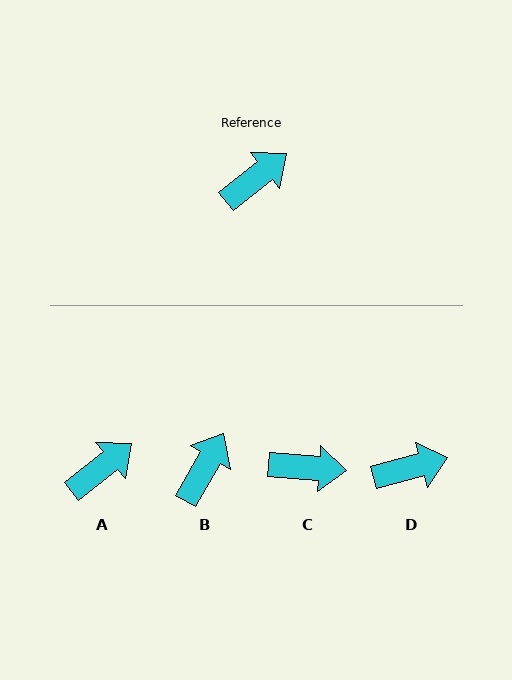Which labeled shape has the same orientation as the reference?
A.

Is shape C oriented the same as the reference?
No, it is off by about 44 degrees.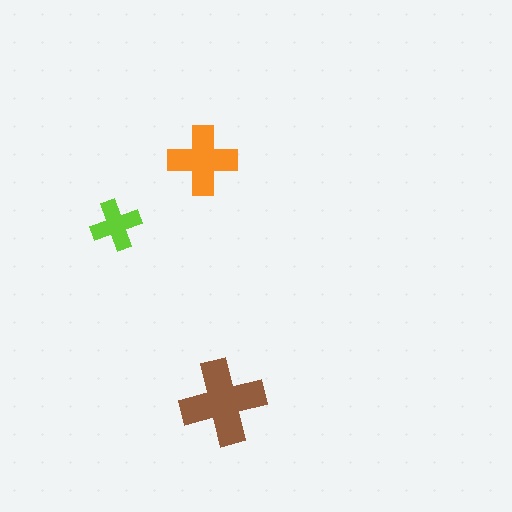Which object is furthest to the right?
The brown cross is rightmost.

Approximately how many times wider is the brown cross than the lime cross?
About 1.5 times wider.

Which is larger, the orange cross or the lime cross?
The orange one.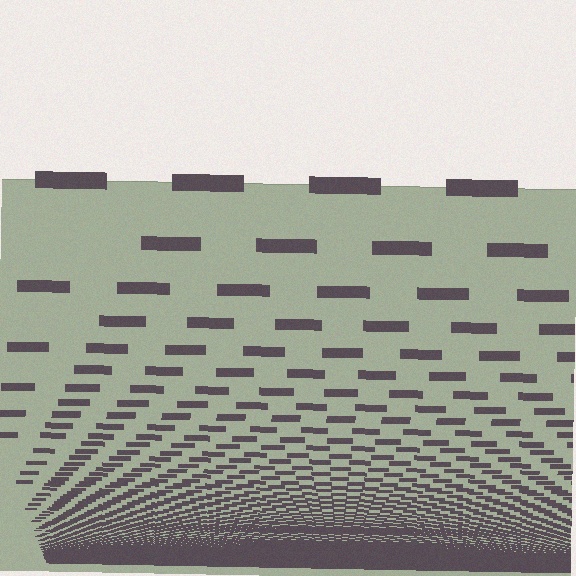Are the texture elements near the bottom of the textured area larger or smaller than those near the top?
Smaller. The gradient is inverted — elements near the bottom are smaller and denser.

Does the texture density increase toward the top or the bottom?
Density increases toward the bottom.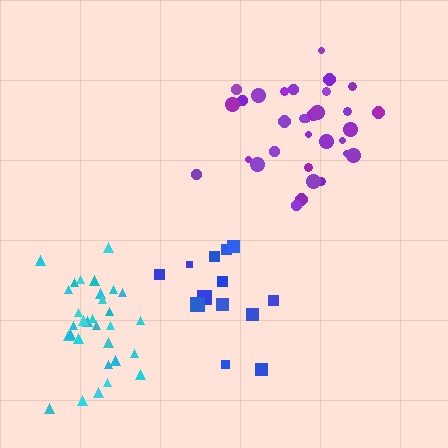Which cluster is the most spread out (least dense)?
Blue.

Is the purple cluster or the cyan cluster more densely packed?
Cyan.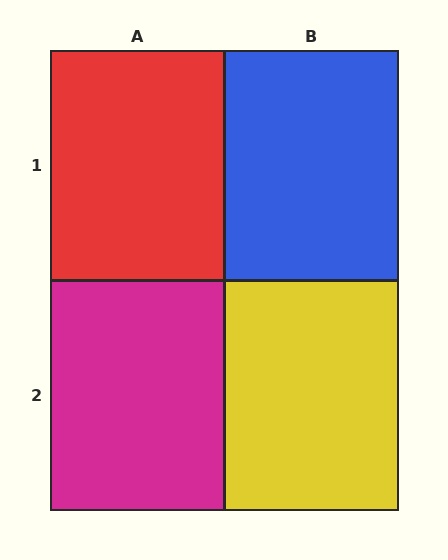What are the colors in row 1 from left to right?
Red, blue.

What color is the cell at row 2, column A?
Magenta.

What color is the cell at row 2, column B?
Yellow.